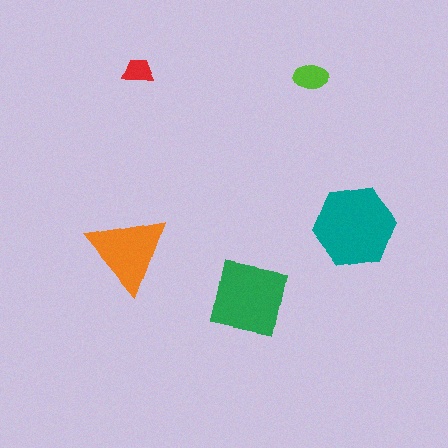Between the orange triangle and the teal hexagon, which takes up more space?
The teal hexagon.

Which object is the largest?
The teal hexagon.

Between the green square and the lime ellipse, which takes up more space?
The green square.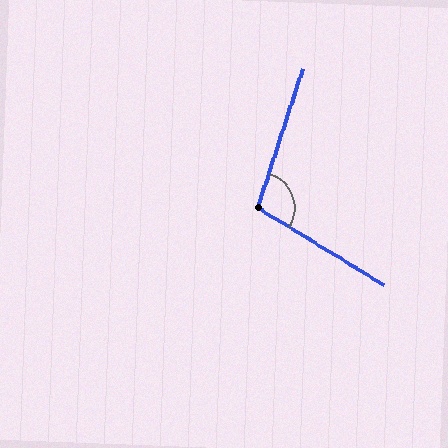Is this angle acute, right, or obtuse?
It is obtuse.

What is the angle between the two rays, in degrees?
Approximately 104 degrees.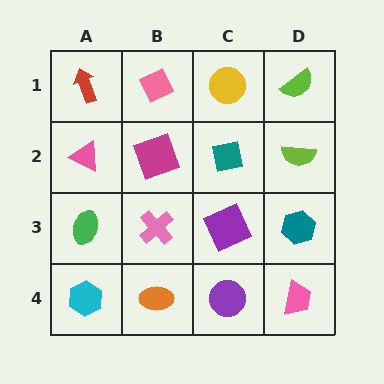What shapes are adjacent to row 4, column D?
A teal hexagon (row 3, column D), a purple circle (row 4, column C).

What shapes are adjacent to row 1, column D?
A lime semicircle (row 2, column D), a yellow circle (row 1, column C).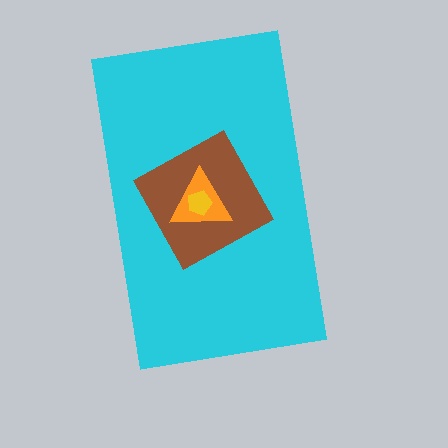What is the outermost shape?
The cyan rectangle.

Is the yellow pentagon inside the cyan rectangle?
Yes.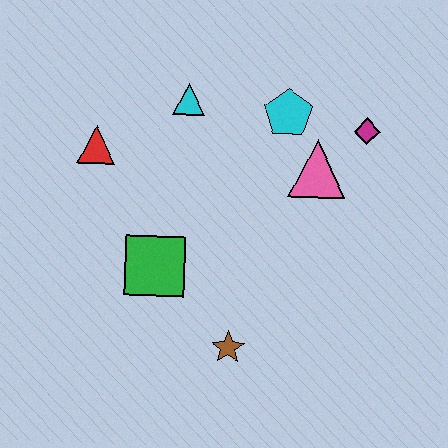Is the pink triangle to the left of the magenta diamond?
Yes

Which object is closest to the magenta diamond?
The pink triangle is closest to the magenta diamond.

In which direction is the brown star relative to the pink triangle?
The brown star is below the pink triangle.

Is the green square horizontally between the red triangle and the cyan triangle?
Yes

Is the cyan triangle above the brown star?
Yes